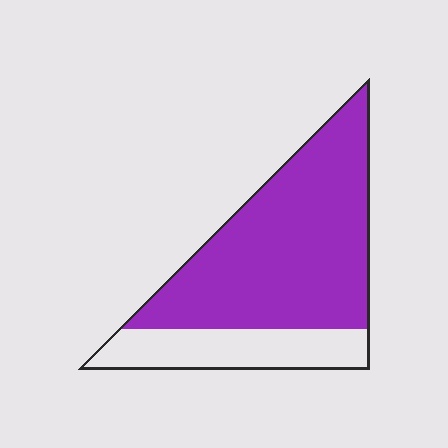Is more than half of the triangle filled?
Yes.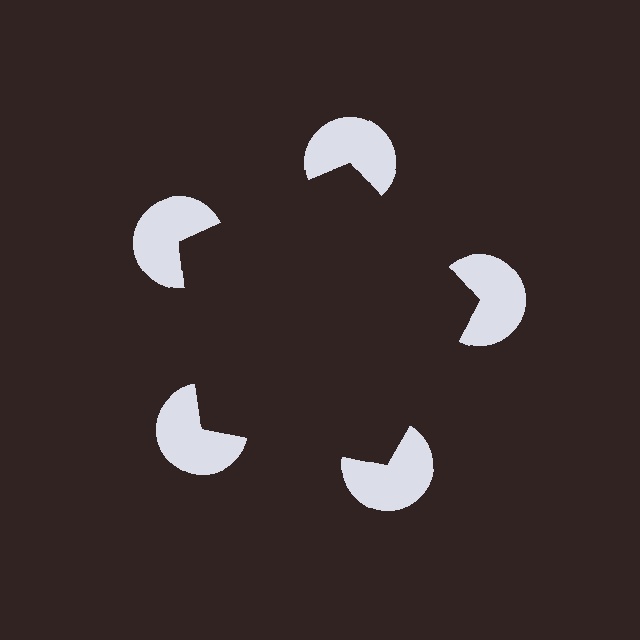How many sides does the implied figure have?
5 sides.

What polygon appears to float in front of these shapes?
An illusory pentagon — its edges are inferred from the aligned wedge cuts in the pac-man discs, not physically drawn.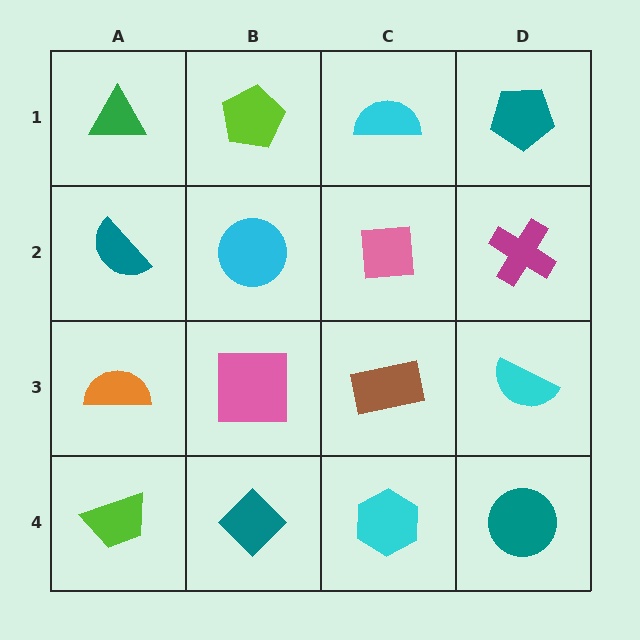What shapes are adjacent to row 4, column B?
A pink square (row 3, column B), a lime trapezoid (row 4, column A), a cyan hexagon (row 4, column C).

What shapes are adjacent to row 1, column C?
A pink square (row 2, column C), a lime pentagon (row 1, column B), a teal pentagon (row 1, column D).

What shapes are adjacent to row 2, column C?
A cyan semicircle (row 1, column C), a brown rectangle (row 3, column C), a cyan circle (row 2, column B), a magenta cross (row 2, column D).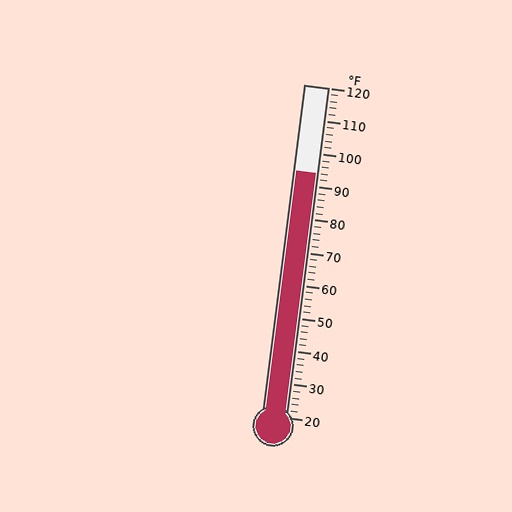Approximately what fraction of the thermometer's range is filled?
The thermometer is filled to approximately 75% of its range.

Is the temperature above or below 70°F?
The temperature is above 70°F.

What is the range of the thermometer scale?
The thermometer scale ranges from 20°F to 120°F.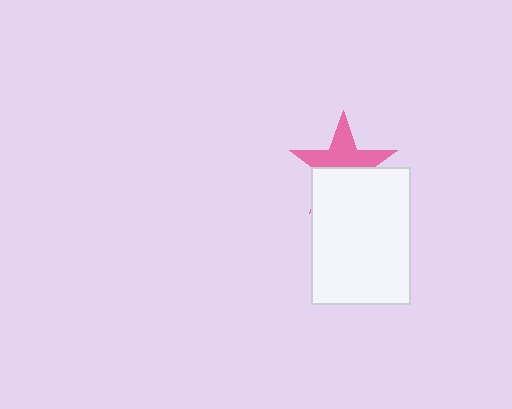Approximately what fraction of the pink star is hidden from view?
Roughly 45% of the pink star is hidden behind the white rectangle.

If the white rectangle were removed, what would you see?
You would see the complete pink star.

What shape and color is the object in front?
The object in front is a white rectangle.